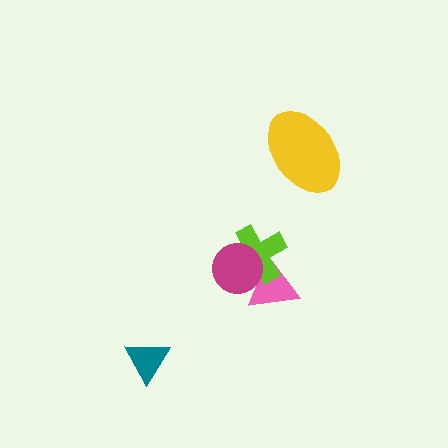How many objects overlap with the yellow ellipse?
0 objects overlap with the yellow ellipse.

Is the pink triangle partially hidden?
Yes, it is partially covered by another shape.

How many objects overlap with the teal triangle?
0 objects overlap with the teal triangle.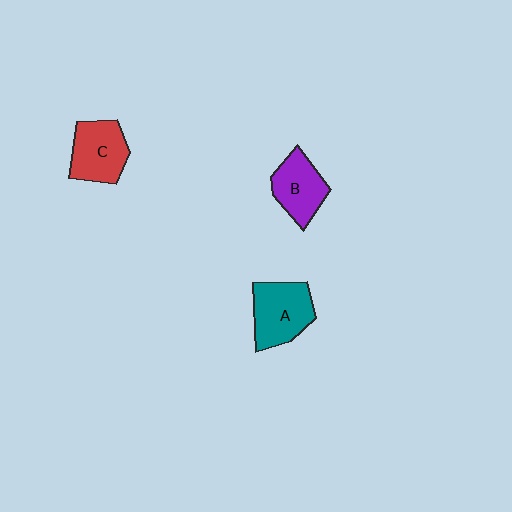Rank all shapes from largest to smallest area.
From largest to smallest: A (teal), C (red), B (purple).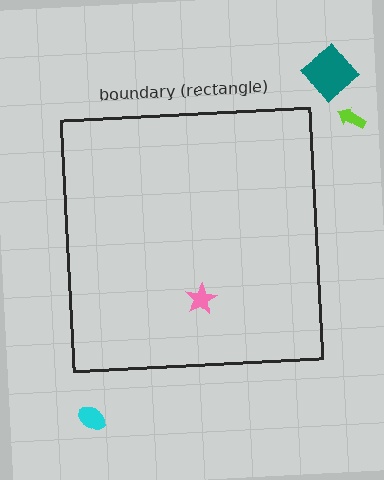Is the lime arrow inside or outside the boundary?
Outside.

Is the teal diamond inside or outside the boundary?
Outside.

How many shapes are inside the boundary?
1 inside, 3 outside.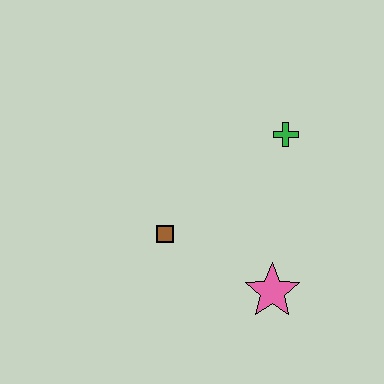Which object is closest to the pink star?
The brown square is closest to the pink star.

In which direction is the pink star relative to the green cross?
The pink star is below the green cross.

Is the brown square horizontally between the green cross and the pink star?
No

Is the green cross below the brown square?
No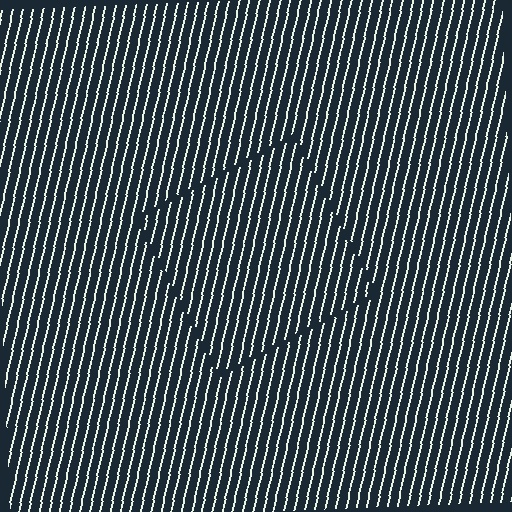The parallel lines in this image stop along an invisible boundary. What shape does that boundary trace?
An illusory square. The interior of the shape contains the same grating, shifted by half a period — the contour is defined by the phase discontinuity where line-ends from the inner and outer gratings abut.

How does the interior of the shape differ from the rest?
The interior of the shape contains the same grating, shifted by half a period — the contour is defined by the phase discontinuity where line-ends from the inner and outer gratings abut.